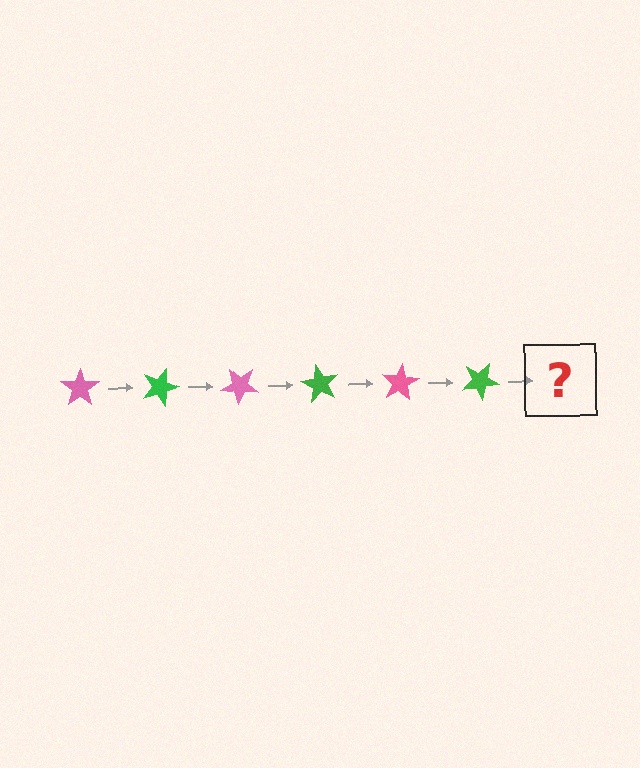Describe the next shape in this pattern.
It should be a pink star, rotated 120 degrees from the start.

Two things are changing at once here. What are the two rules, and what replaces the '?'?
The two rules are that it rotates 20 degrees each step and the color cycles through pink and green. The '?' should be a pink star, rotated 120 degrees from the start.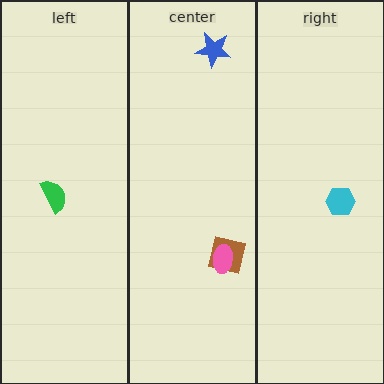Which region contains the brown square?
The center region.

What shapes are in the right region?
The cyan hexagon.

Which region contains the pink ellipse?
The center region.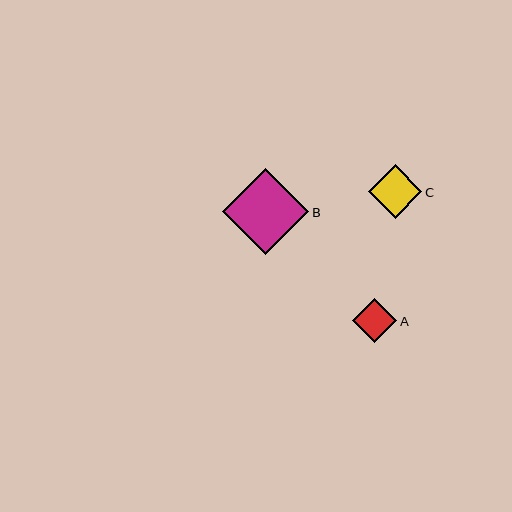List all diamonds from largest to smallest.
From largest to smallest: B, C, A.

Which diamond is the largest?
Diamond B is the largest with a size of approximately 86 pixels.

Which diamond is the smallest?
Diamond A is the smallest with a size of approximately 44 pixels.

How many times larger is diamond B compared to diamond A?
Diamond B is approximately 1.9 times the size of diamond A.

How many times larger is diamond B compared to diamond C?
Diamond B is approximately 1.6 times the size of diamond C.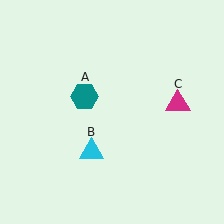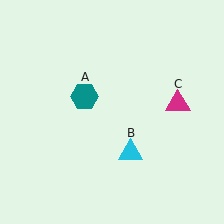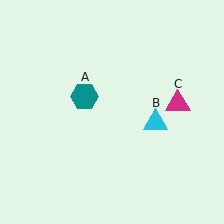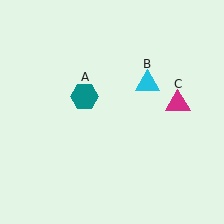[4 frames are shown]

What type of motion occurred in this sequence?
The cyan triangle (object B) rotated counterclockwise around the center of the scene.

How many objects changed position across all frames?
1 object changed position: cyan triangle (object B).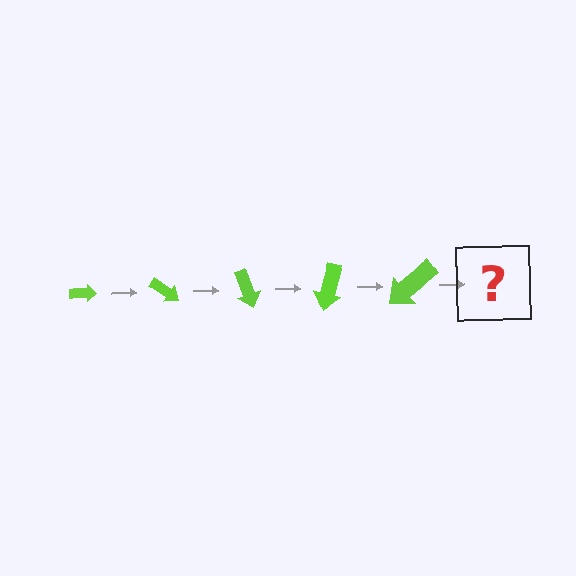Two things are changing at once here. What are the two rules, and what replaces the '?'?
The two rules are that the arrow grows larger each step and it rotates 35 degrees each step. The '?' should be an arrow, larger than the previous one and rotated 175 degrees from the start.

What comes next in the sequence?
The next element should be an arrow, larger than the previous one and rotated 175 degrees from the start.